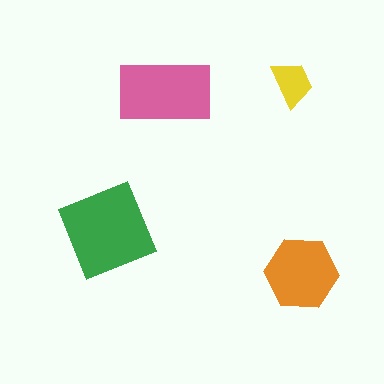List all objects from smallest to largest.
The yellow trapezoid, the orange hexagon, the pink rectangle, the green square.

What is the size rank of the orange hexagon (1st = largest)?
3rd.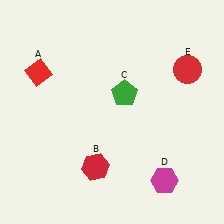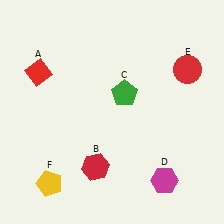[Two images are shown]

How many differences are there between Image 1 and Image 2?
There is 1 difference between the two images.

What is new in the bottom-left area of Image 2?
A yellow pentagon (F) was added in the bottom-left area of Image 2.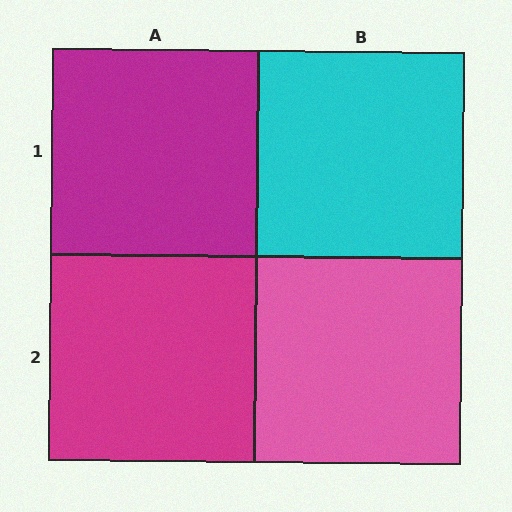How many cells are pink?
1 cell is pink.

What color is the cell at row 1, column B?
Cyan.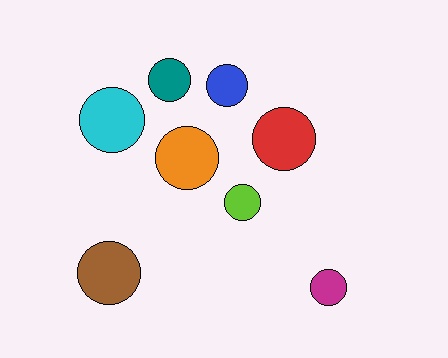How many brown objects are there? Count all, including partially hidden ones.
There is 1 brown object.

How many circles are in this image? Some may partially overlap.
There are 8 circles.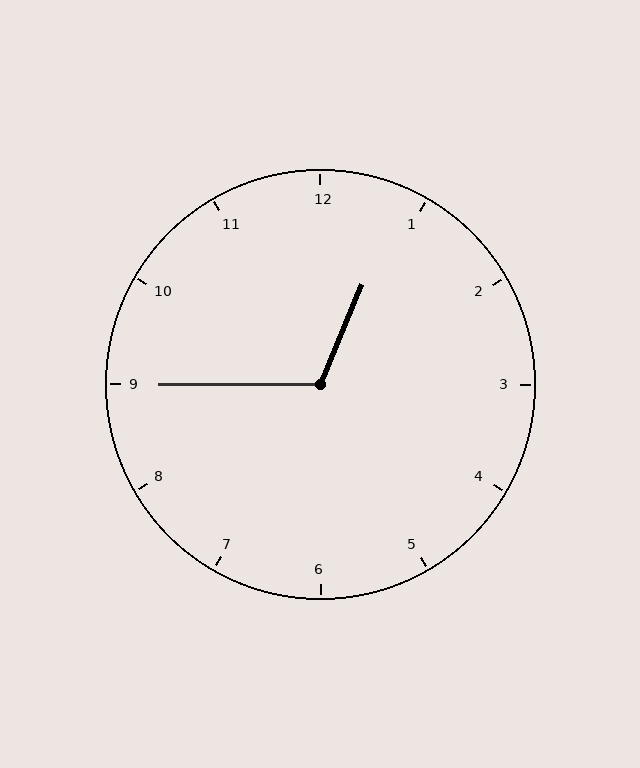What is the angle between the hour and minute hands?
Approximately 112 degrees.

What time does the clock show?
12:45.